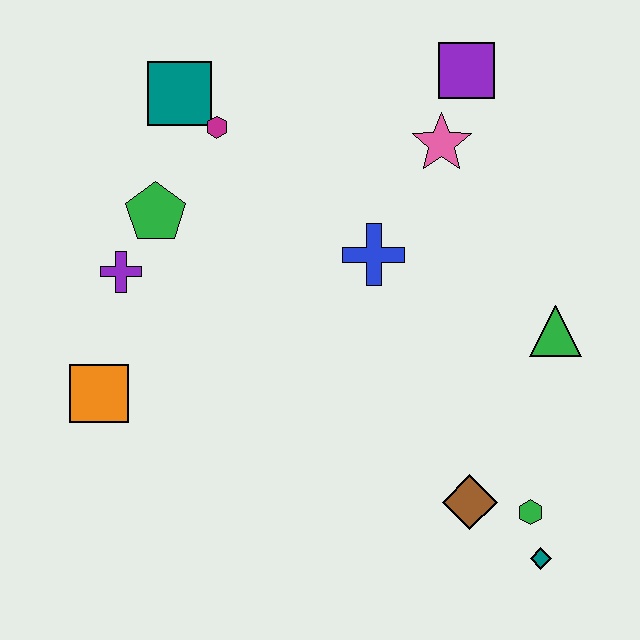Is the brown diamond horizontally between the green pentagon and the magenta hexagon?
No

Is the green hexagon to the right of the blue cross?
Yes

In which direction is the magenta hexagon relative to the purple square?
The magenta hexagon is to the left of the purple square.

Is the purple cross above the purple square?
No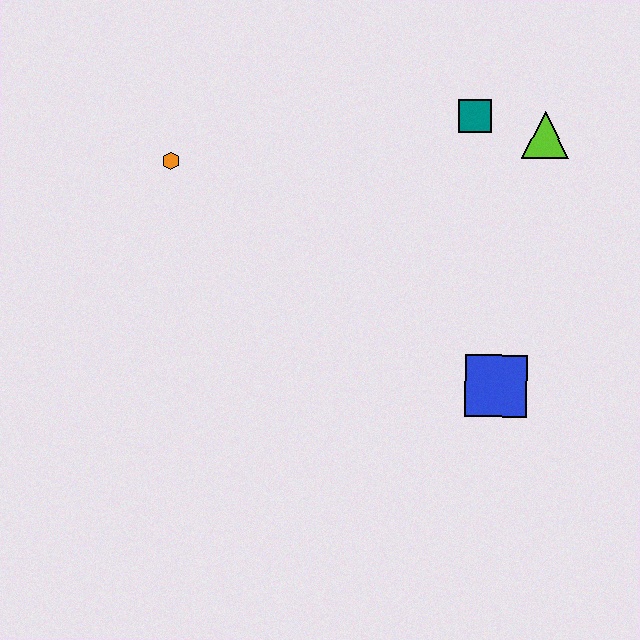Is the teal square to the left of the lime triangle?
Yes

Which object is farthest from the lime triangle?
The orange hexagon is farthest from the lime triangle.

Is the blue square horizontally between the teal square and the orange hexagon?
No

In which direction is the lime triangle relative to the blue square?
The lime triangle is above the blue square.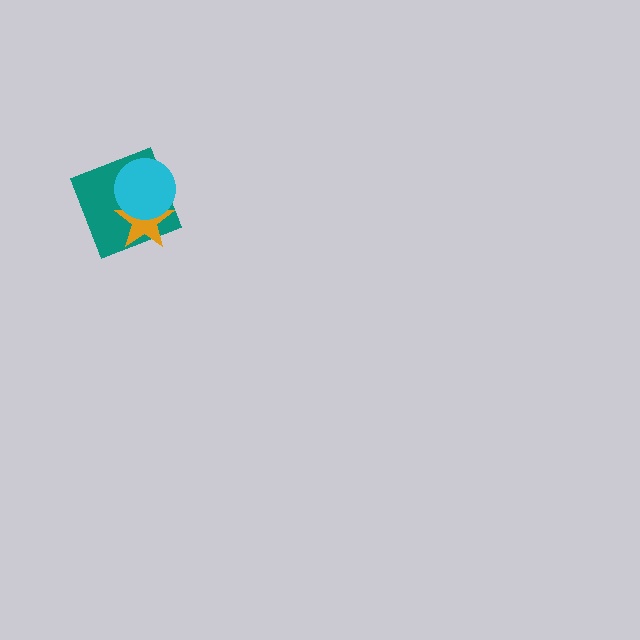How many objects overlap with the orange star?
2 objects overlap with the orange star.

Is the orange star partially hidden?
Yes, it is partially covered by another shape.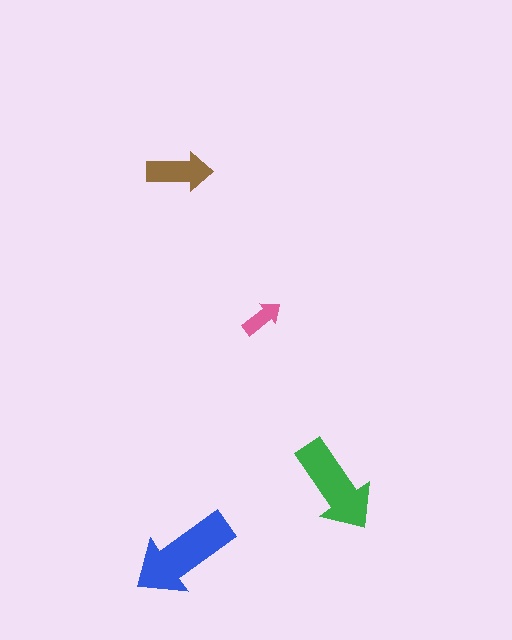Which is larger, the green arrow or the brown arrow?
The green one.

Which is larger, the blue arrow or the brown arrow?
The blue one.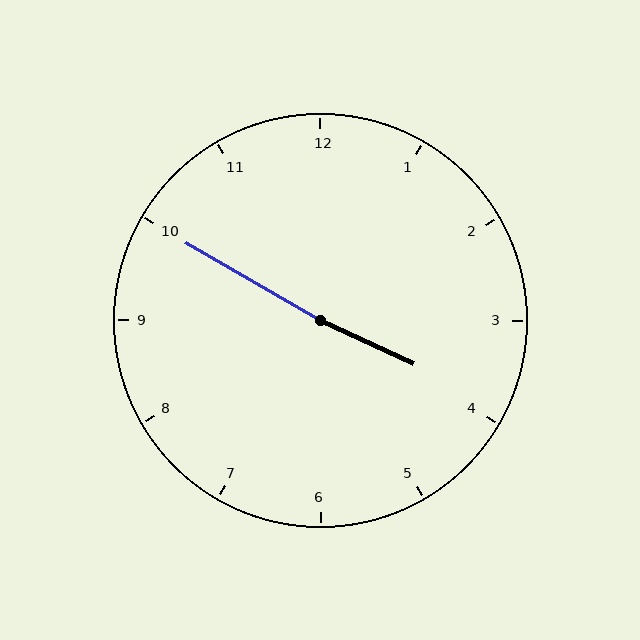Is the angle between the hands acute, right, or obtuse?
It is obtuse.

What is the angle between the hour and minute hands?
Approximately 175 degrees.